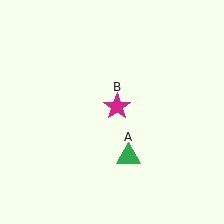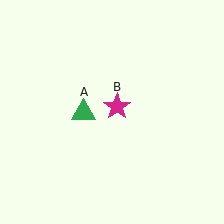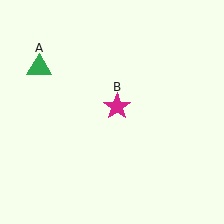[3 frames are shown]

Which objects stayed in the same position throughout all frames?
Magenta star (object B) remained stationary.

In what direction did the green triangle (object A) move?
The green triangle (object A) moved up and to the left.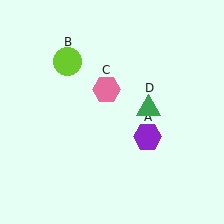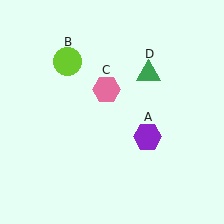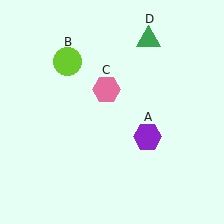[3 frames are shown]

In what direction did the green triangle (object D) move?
The green triangle (object D) moved up.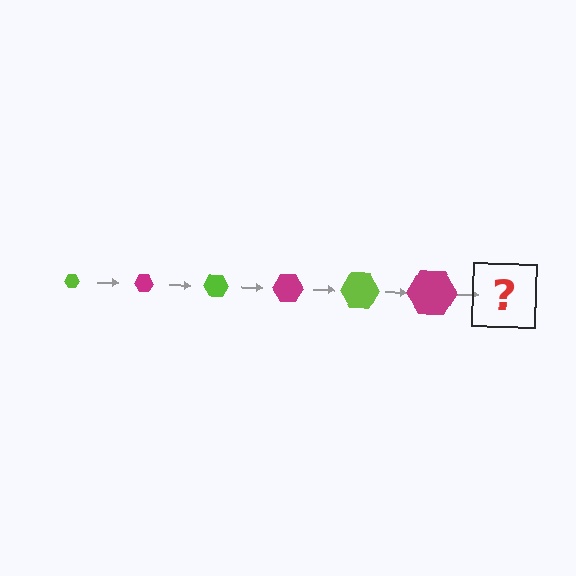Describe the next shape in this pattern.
It should be a lime hexagon, larger than the previous one.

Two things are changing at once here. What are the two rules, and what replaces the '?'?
The two rules are that the hexagon grows larger each step and the color cycles through lime and magenta. The '?' should be a lime hexagon, larger than the previous one.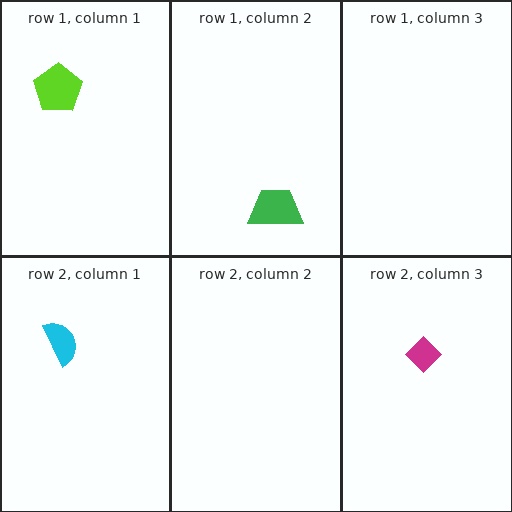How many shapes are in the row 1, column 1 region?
1.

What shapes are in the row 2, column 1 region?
The cyan semicircle.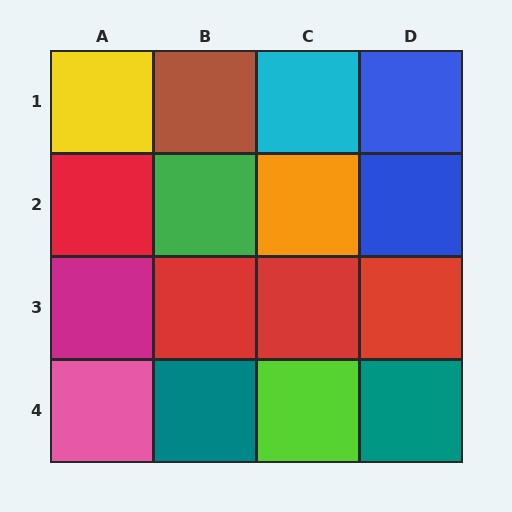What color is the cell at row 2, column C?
Orange.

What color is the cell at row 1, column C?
Cyan.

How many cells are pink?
1 cell is pink.